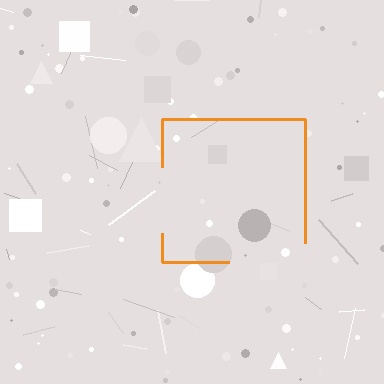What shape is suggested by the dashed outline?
The dashed outline suggests a square.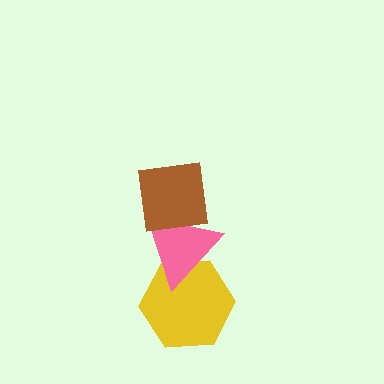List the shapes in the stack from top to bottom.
From top to bottom: the brown square, the pink triangle, the yellow hexagon.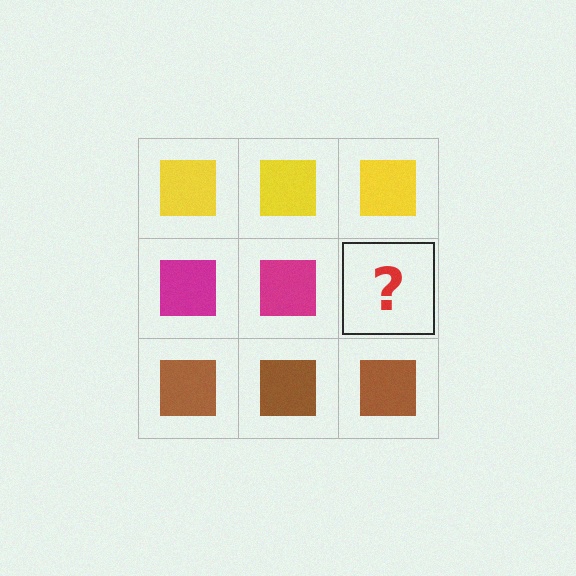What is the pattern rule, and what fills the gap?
The rule is that each row has a consistent color. The gap should be filled with a magenta square.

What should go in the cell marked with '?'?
The missing cell should contain a magenta square.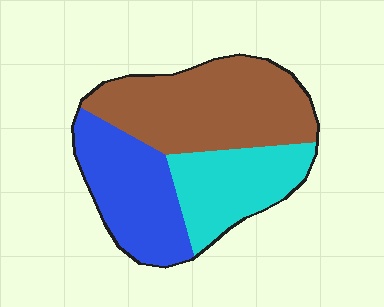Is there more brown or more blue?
Brown.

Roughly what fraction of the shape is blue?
Blue takes up about one third (1/3) of the shape.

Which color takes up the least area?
Cyan, at roughly 25%.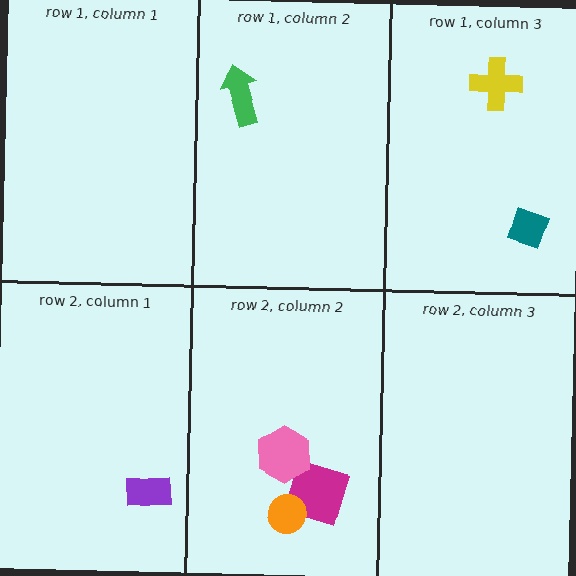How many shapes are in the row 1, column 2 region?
1.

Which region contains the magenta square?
The row 2, column 2 region.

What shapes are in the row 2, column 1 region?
The purple rectangle.